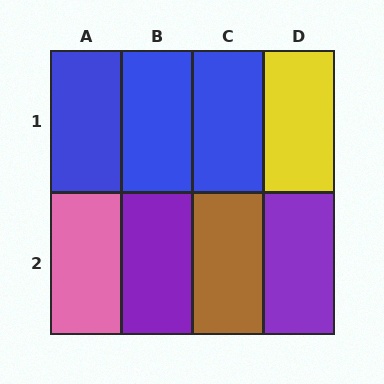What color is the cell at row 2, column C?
Brown.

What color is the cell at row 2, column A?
Pink.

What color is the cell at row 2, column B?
Purple.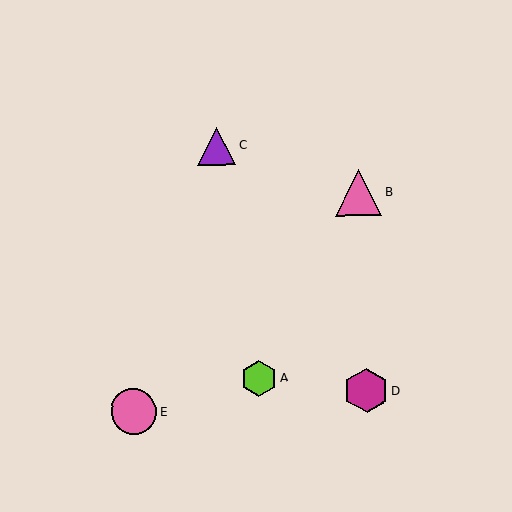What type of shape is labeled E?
Shape E is a pink circle.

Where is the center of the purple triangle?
The center of the purple triangle is at (217, 146).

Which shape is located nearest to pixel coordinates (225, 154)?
The purple triangle (labeled C) at (217, 146) is nearest to that location.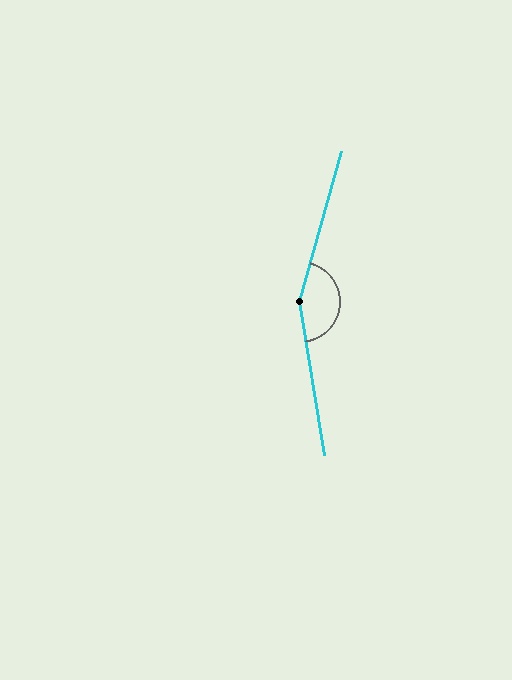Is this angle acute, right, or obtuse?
It is obtuse.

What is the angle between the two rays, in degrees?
Approximately 155 degrees.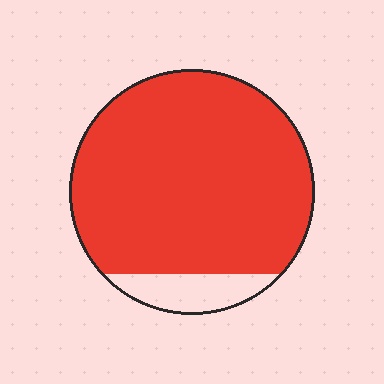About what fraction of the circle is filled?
About nine tenths (9/10).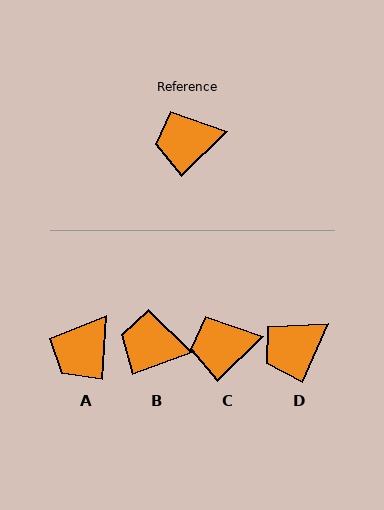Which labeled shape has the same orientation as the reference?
C.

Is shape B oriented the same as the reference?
No, it is off by about 24 degrees.